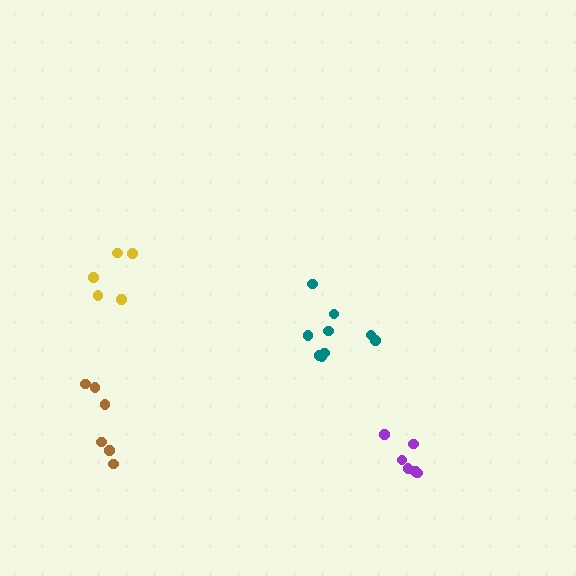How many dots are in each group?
Group 1: 9 dots, Group 2: 6 dots, Group 3: 6 dots, Group 4: 5 dots (26 total).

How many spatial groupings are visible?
There are 4 spatial groupings.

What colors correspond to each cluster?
The clusters are colored: teal, purple, brown, yellow.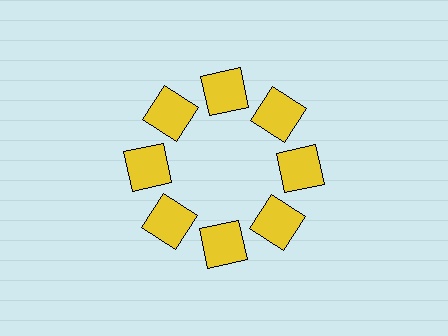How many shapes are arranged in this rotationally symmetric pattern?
There are 8 shapes, arranged in 8 groups of 1.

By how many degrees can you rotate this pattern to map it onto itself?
The pattern maps onto itself every 45 degrees of rotation.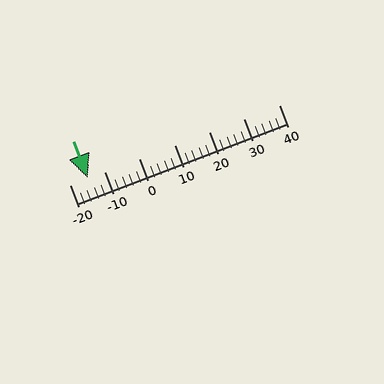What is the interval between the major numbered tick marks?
The major tick marks are spaced 10 units apart.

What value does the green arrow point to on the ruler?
The green arrow points to approximately -15.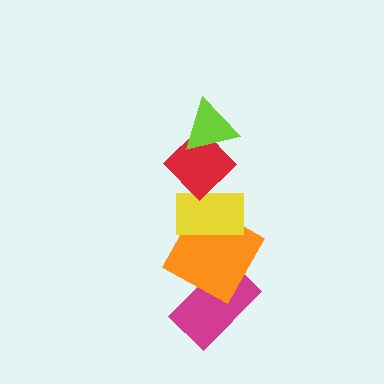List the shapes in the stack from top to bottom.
From top to bottom: the lime triangle, the red diamond, the yellow rectangle, the orange square, the magenta rectangle.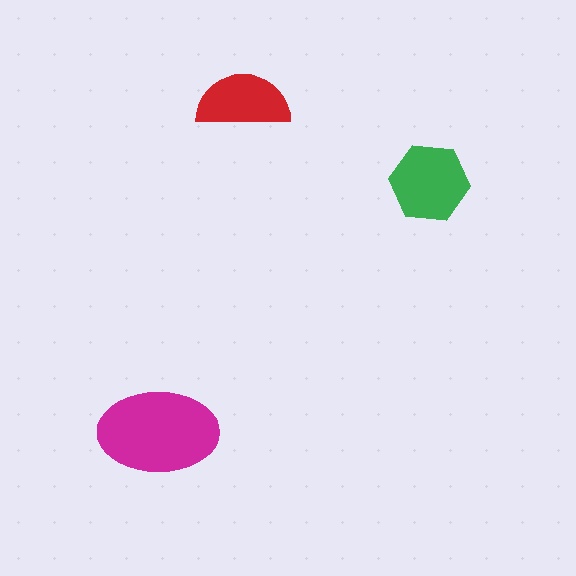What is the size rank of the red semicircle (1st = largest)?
3rd.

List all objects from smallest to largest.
The red semicircle, the green hexagon, the magenta ellipse.